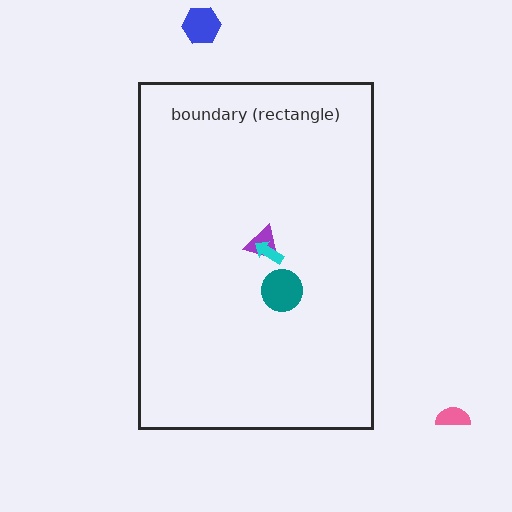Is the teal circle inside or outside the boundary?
Inside.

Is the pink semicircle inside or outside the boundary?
Outside.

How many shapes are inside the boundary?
3 inside, 2 outside.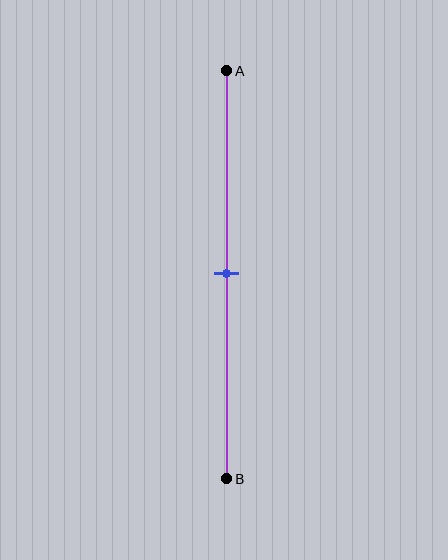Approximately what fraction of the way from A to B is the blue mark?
The blue mark is approximately 50% of the way from A to B.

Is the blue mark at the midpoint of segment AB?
Yes, the mark is approximately at the midpoint.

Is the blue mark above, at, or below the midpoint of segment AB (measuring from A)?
The blue mark is approximately at the midpoint of segment AB.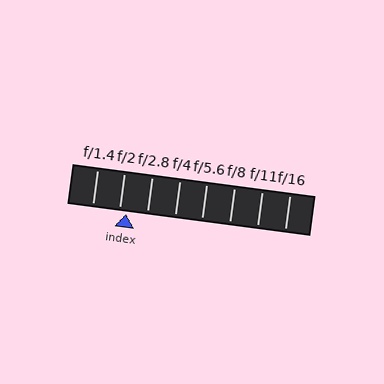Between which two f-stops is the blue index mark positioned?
The index mark is between f/2 and f/2.8.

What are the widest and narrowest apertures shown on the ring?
The widest aperture shown is f/1.4 and the narrowest is f/16.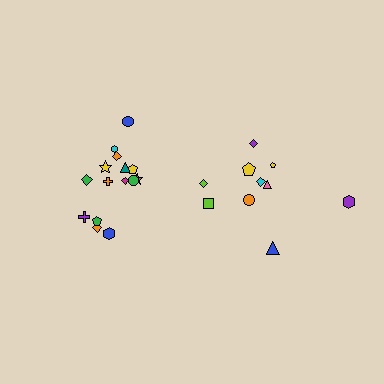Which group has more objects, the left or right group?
The left group.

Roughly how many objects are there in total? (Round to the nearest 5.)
Roughly 25 objects in total.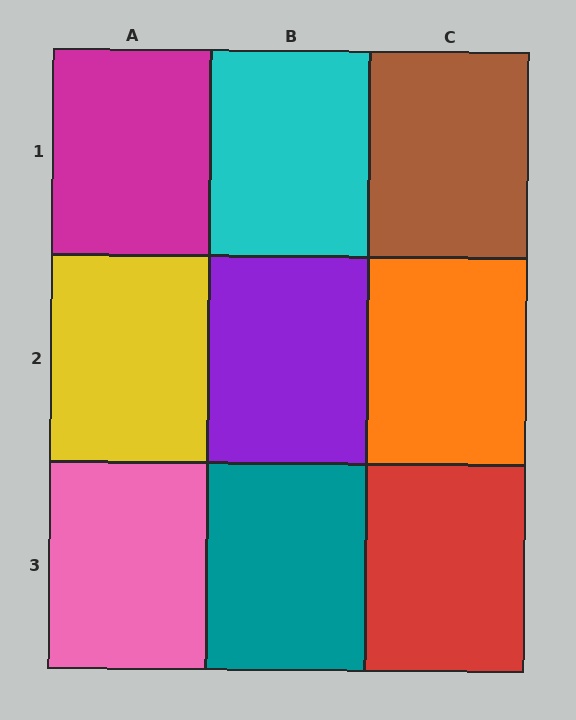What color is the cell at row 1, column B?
Cyan.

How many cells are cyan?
1 cell is cyan.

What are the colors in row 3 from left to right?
Pink, teal, red.